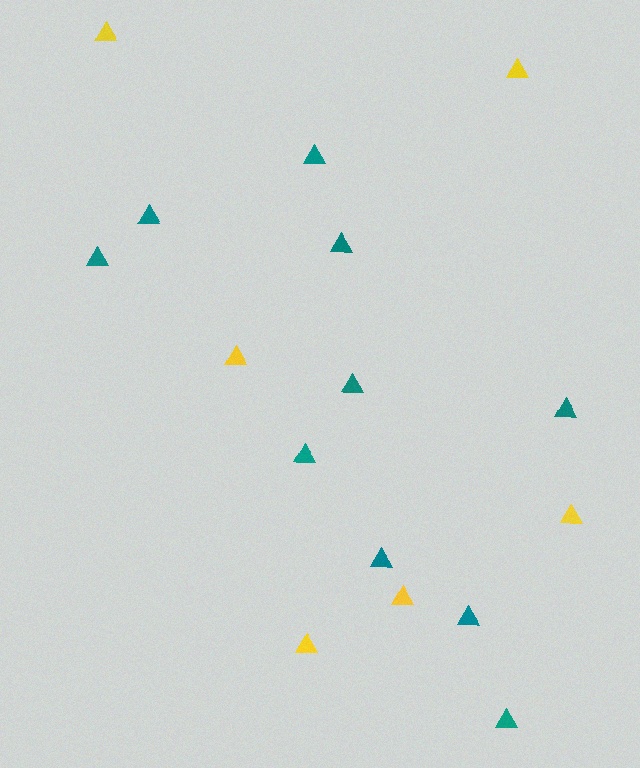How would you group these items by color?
There are 2 groups: one group of yellow triangles (6) and one group of teal triangles (10).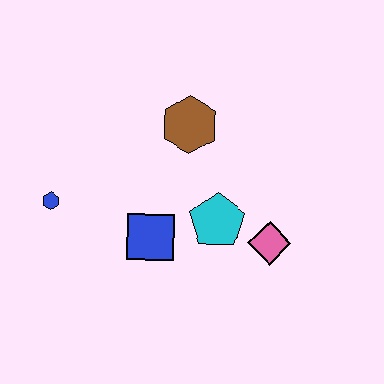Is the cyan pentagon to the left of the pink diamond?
Yes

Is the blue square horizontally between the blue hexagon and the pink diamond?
Yes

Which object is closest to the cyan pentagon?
The pink diamond is closest to the cyan pentagon.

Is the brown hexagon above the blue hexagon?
Yes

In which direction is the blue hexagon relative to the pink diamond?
The blue hexagon is to the left of the pink diamond.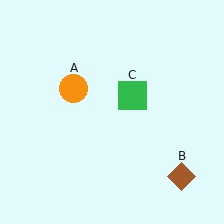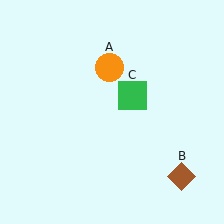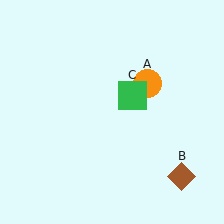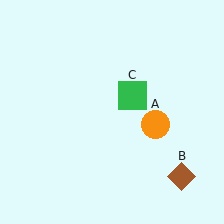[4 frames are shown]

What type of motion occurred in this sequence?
The orange circle (object A) rotated clockwise around the center of the scene.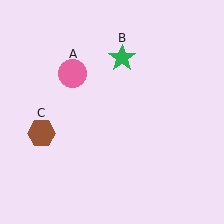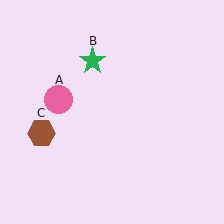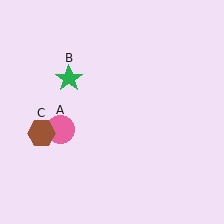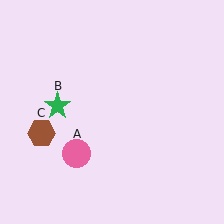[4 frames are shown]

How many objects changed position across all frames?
2 objects changed position: pink circle (object A), green star (object B).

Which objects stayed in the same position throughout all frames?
Brown hexagon (object C) remained stationary.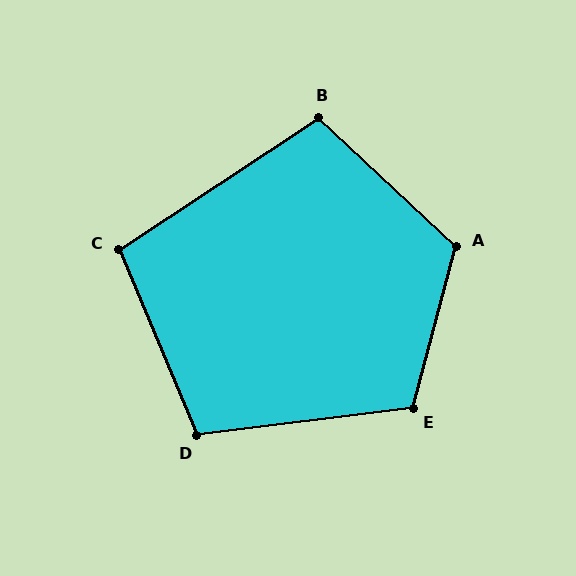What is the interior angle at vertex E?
Approximately 112 degrees (obtuse).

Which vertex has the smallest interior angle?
C, at approximately 101 degrees.